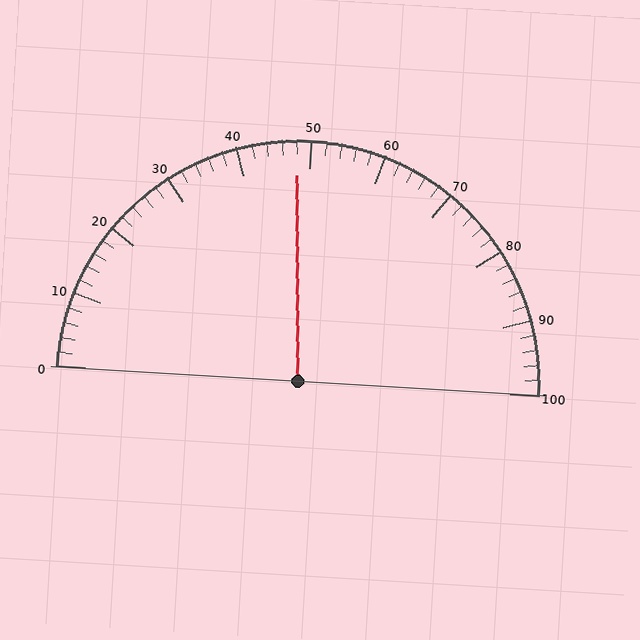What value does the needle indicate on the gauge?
The needle indicates approximately 48.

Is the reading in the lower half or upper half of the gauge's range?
The reading is in the lower half of the range (0 to 100).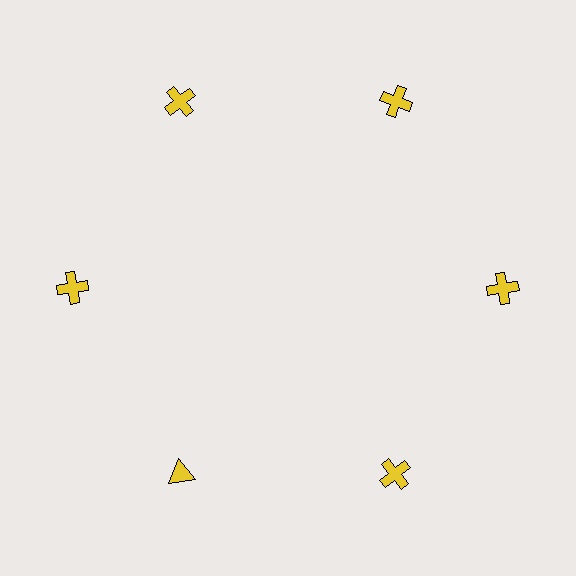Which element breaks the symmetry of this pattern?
The yellow triangle at roughly the 7 o'clock position breaks the symmetry. All other shapes are yellow crosses.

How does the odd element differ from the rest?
It has a different shape: triangle instead of cross.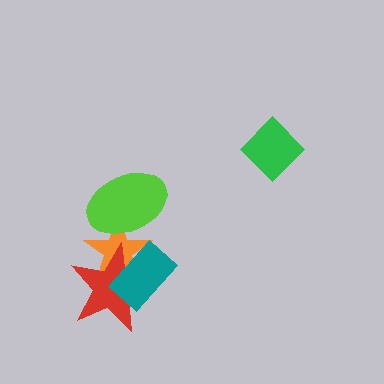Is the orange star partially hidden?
Yes, it is partially covered by another shape.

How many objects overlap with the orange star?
3 objects overlap with the orange star.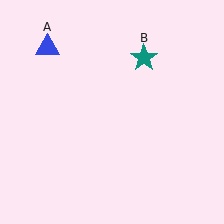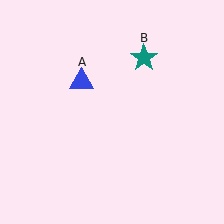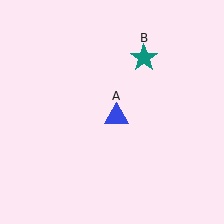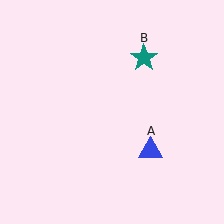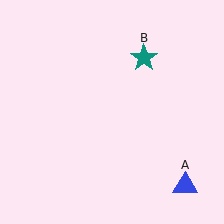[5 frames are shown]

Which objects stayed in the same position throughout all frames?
Teal star (object B) remained stationary.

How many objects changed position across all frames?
1 object changed position: blue triangle (object A).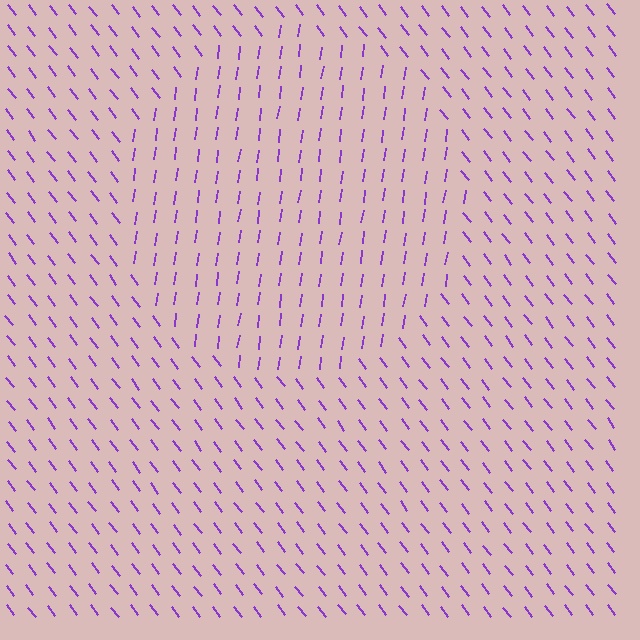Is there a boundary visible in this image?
Yes, there is a texture boundary formed by a change in line orientation.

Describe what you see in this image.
The image is filled with small purple line segments. A circle region in the image has lines oriented differently from the surrounding lines, creating a visible texture boundary.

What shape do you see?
I see a circle.